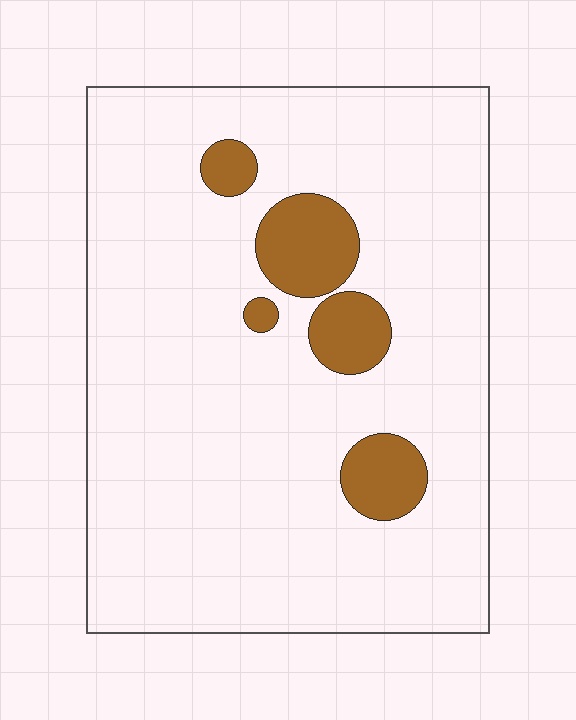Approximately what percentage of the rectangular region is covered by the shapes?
Approximately 10%.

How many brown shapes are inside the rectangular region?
5.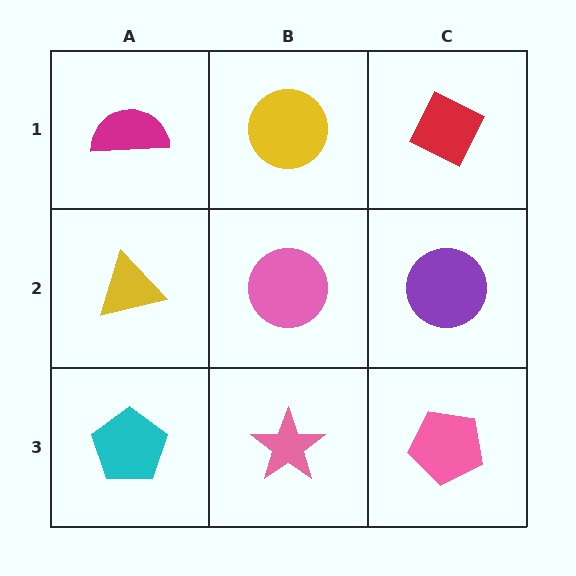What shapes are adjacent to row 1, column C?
A purple circle (row 2, column C), a yellow circle (row 1, column B).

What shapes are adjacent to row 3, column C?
A purple circle (row 2, column C), a pink star (row 3, column B).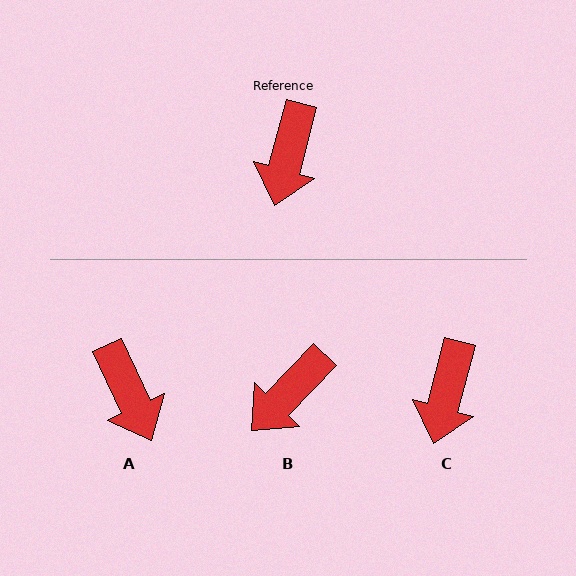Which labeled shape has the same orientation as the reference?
C.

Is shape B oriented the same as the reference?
No, it is off by about 29 degrees.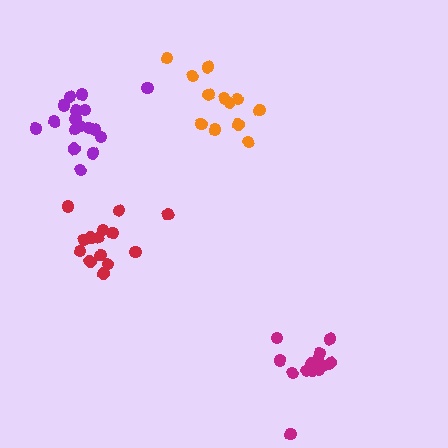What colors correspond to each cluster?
The clusters are colored: purple, orange, red, magenta.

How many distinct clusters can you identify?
There are 4 distinct clusters.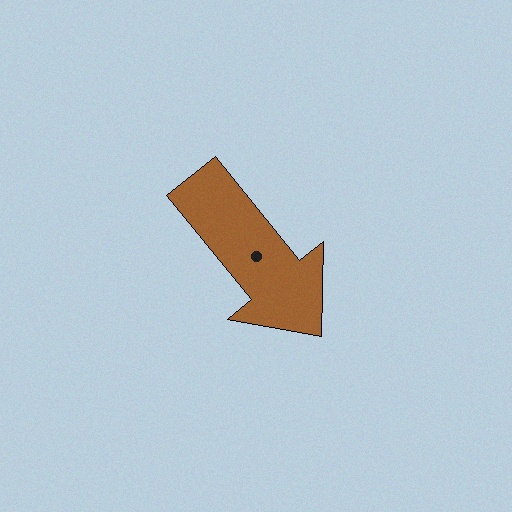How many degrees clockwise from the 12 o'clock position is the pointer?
Approximately 141 degrees.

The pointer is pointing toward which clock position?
Roughly 5 o'clock.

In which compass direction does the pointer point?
Southeast.